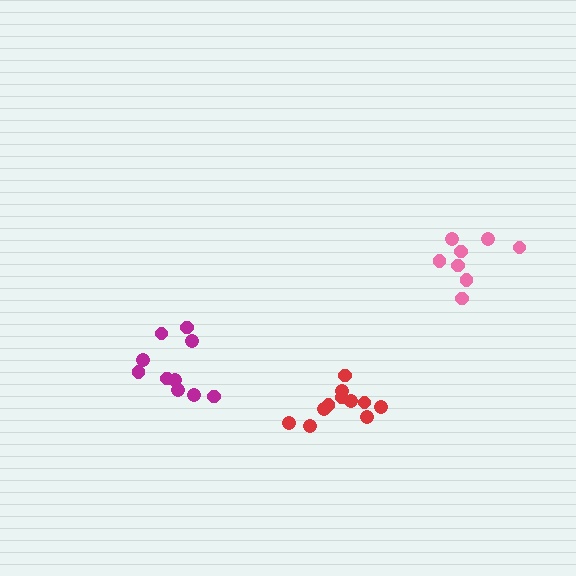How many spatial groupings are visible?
There are 3 spatial groupings.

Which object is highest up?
The pink cluster is topmost.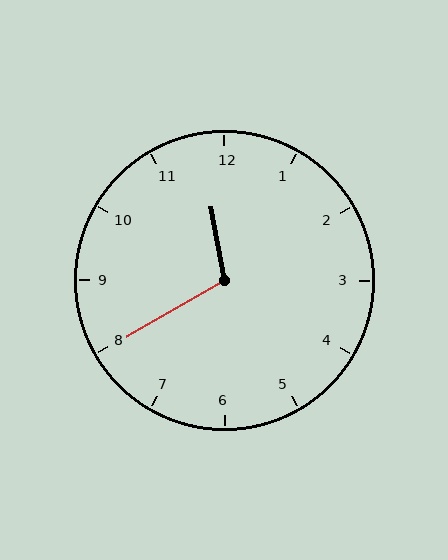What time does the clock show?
11:40.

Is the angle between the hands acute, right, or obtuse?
It is obtuse.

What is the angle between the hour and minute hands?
Approximately 110 degrees.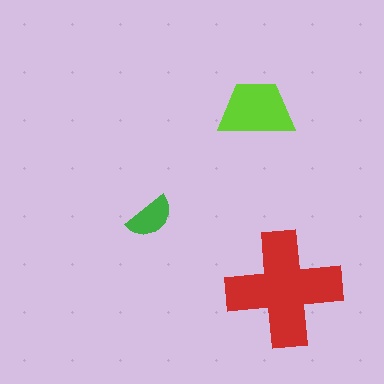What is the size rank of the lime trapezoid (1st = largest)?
2nd.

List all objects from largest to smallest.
The red cross, the lime trapezoid, the green semicircle.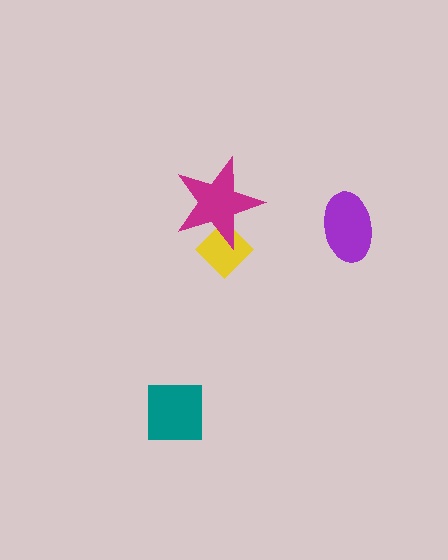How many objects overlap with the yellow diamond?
1 object overlaps with the yellow diamond.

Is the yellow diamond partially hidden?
Yes, it is partially covered by another shape.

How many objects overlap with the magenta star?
1 object overlaps with the magenta star.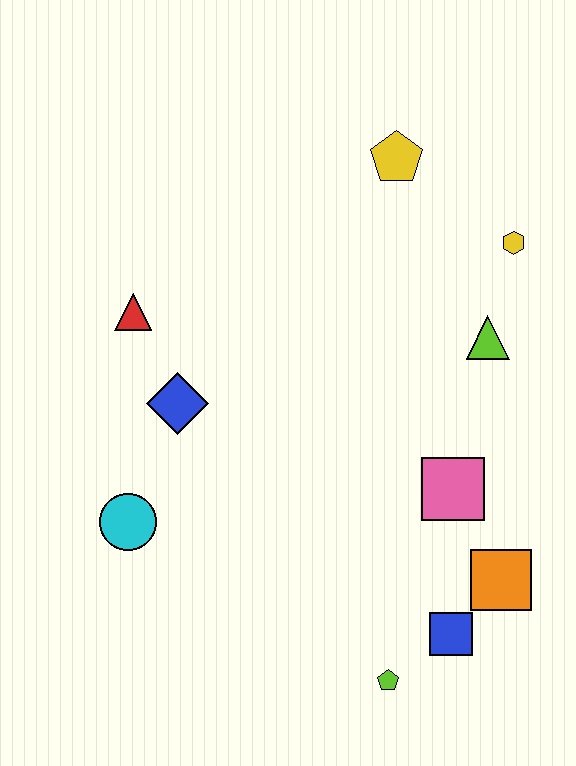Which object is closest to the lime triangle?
The yellow hexagon is closest to the lime triangle.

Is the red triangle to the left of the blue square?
Yes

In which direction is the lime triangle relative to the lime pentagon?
The lime triangle is above the lime pentagon.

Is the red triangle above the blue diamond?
Yes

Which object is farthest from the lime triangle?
The cyan circle is farthest from the lime triangle.